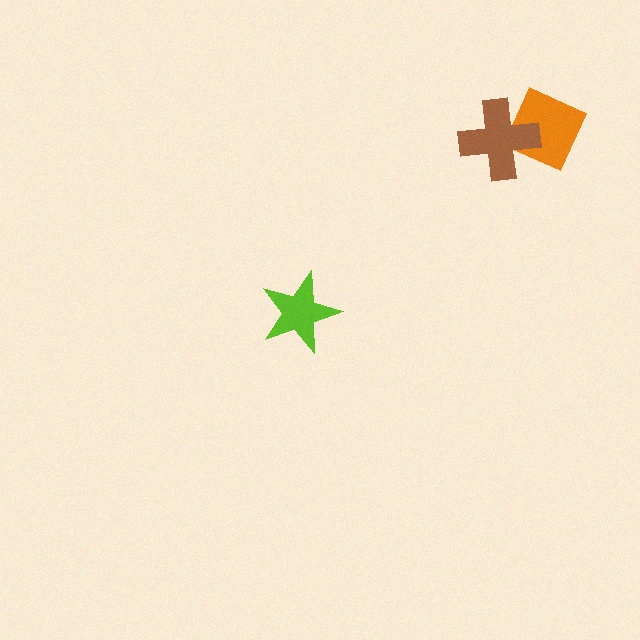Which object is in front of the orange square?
The brown cross is in front of the orange square.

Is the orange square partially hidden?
Yes, it is partially covered by another shape.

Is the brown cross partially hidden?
No, no other shape covers it.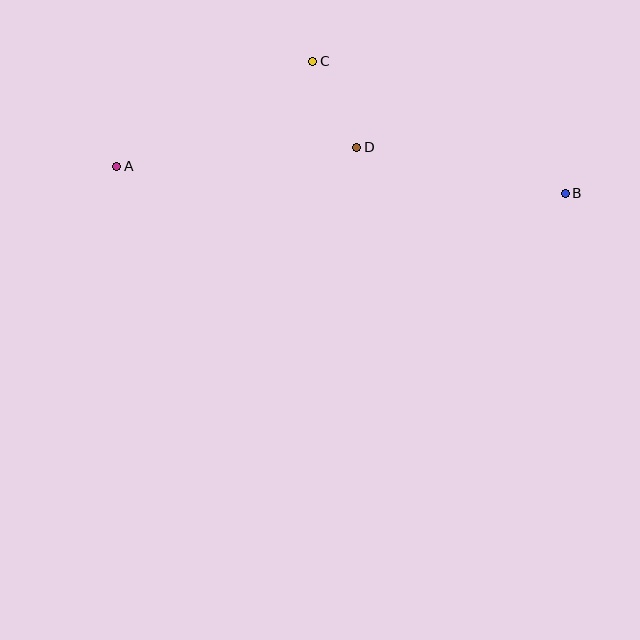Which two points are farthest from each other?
Points A and B are farthest from each other.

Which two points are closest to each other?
Points C and D are closest to each other.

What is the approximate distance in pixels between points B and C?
The distance between B and C is approximately 285 pixels.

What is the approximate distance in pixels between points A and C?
The distance between A and C is approximately 222 pixels.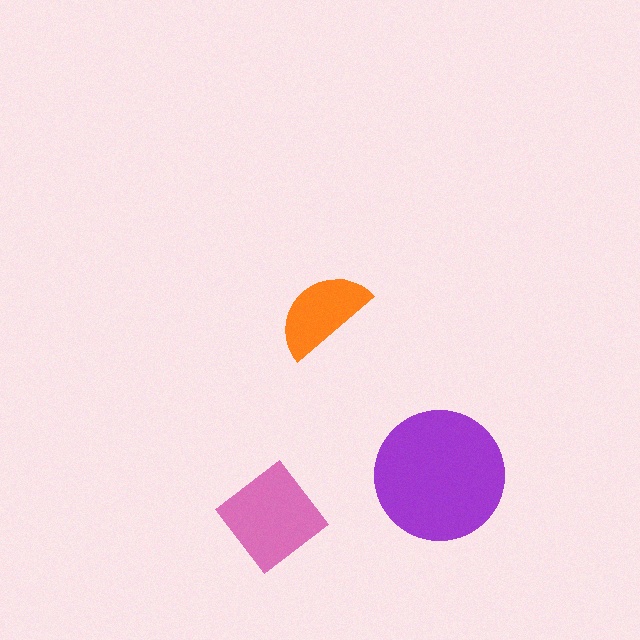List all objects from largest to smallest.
The purple circle, the pink diamond, the orange semicircle.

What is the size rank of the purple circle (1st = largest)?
1st.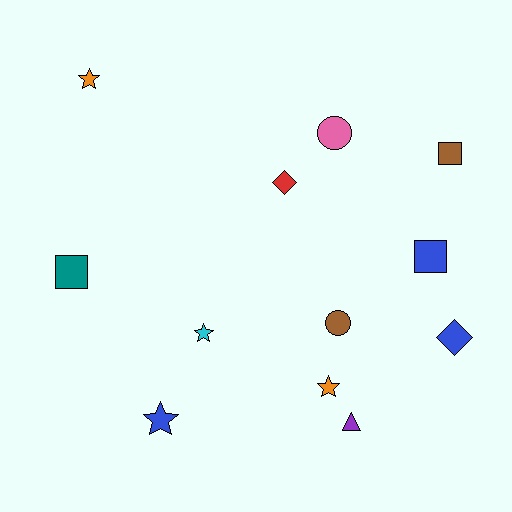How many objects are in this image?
There are 12 objects.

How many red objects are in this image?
There is 1 red object.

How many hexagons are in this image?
There are no hexagons.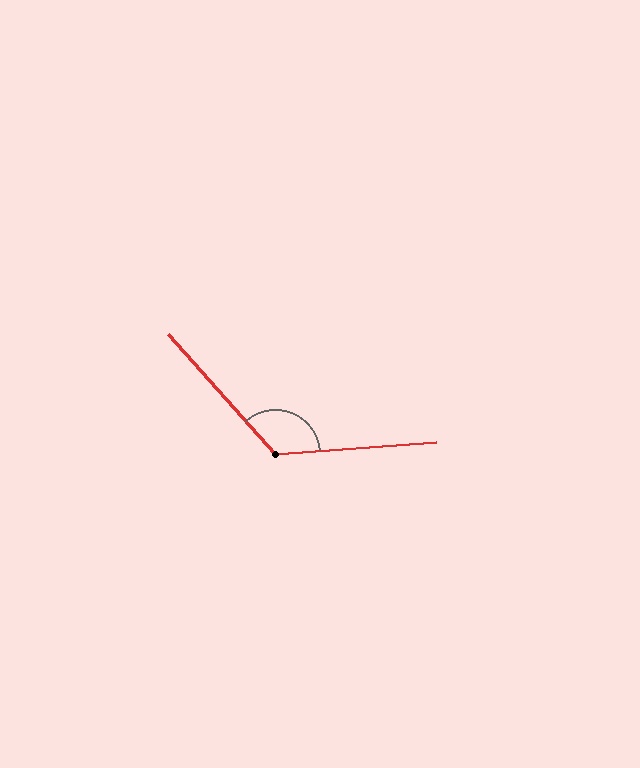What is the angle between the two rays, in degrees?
Approximately 128 degrees.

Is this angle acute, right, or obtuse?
It is obtuse.